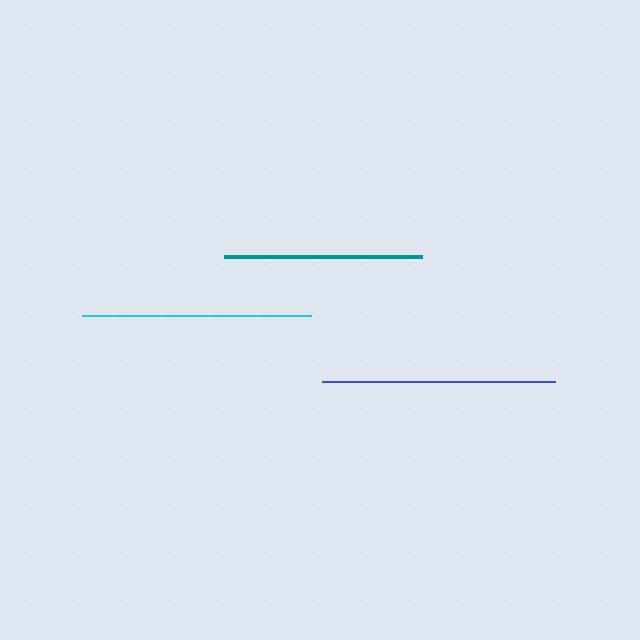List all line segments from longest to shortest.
From longest to shortest: blue, cyan, teal.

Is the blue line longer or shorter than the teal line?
The blue line is longer than the teal line.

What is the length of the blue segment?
The blue segment is approximately 233 pixels long.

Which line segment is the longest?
The blue line is the longest at approximately 233 pixels.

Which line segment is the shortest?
The teal line is the shortest at approximately 199 pixels.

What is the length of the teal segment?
The teal segment is approximately 199 pixels long.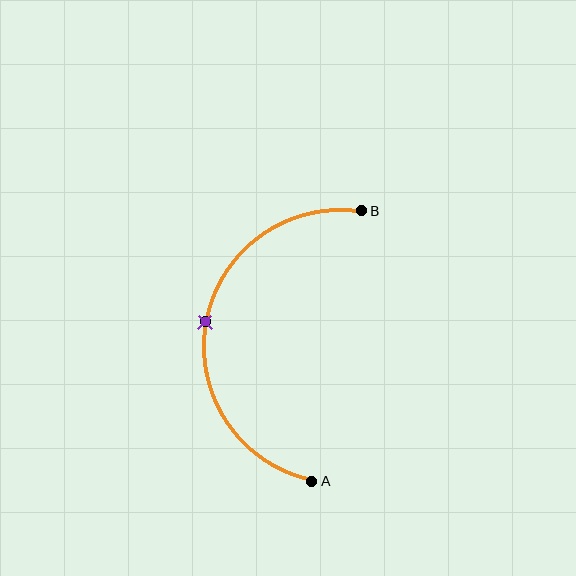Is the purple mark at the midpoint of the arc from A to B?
Yes. The purple mark lies on the arc at equal arc-length from both A and B — it is the arc midpoint.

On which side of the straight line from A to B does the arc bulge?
The arc bulges to the left of the straight line connecting A and B.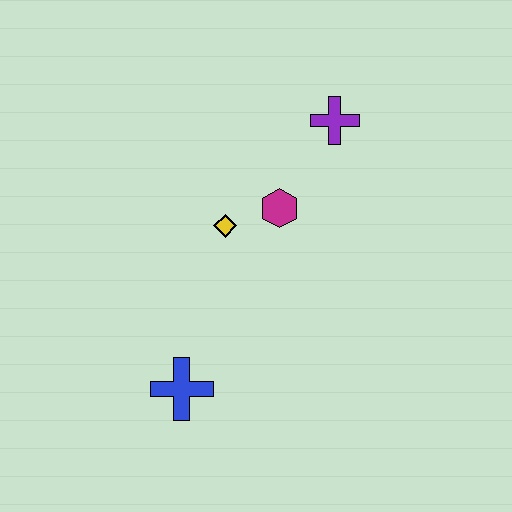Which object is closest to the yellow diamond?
The magenta hexagon is closest to the yellow diamond.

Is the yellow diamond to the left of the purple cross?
Yes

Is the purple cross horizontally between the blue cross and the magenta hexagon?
No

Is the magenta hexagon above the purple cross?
No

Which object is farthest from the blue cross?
The purple cross is farthest from the blue cross.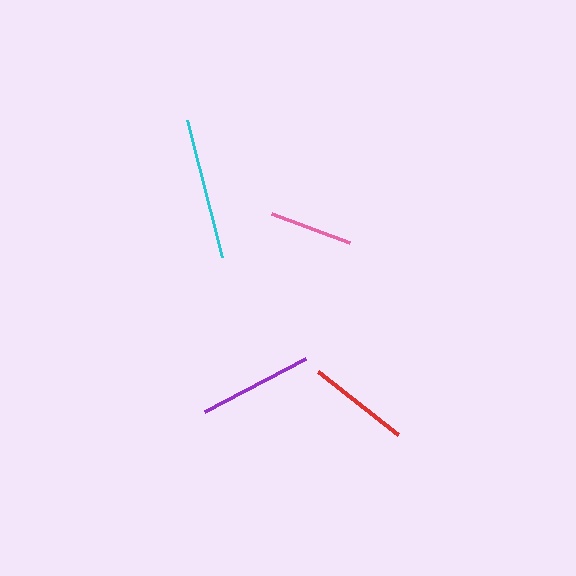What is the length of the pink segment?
The pink segment is approximately 84 pixels long.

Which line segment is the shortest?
The pink line is the shortest at approximately 84 pixels.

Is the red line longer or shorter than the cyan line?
The cyan line is longer than the red line.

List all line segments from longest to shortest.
From longest to shortest: cyan, purple, red, pink.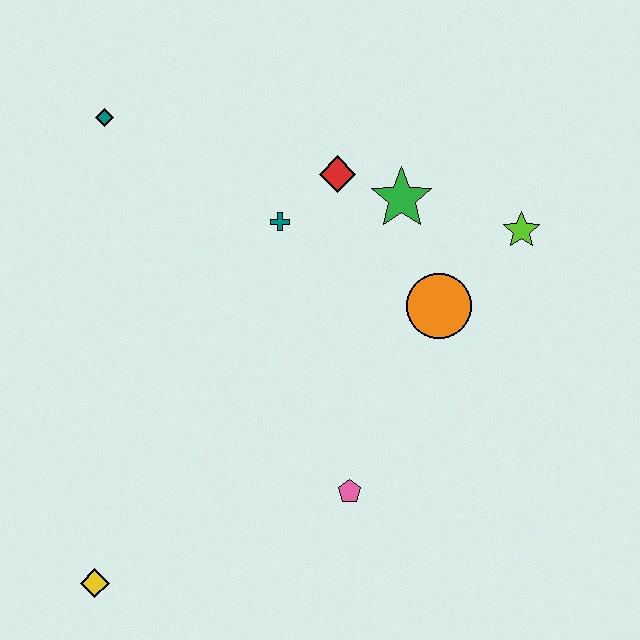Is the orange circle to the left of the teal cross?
No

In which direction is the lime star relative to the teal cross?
The lime star is to the right of the teal cross.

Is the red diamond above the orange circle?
Yes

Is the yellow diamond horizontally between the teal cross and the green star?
No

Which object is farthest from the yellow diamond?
The lime star is farthest from the yellow diamond.